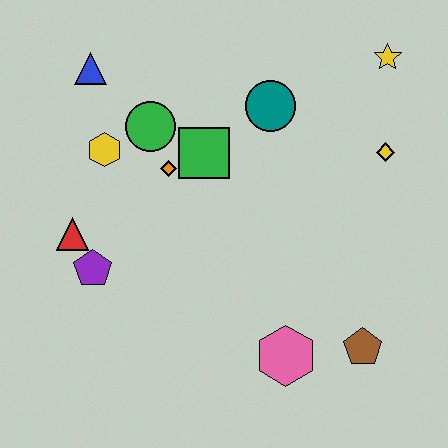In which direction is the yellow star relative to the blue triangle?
The yellow star is to the right of the blue triangle.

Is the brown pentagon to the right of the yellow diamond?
No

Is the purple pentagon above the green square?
No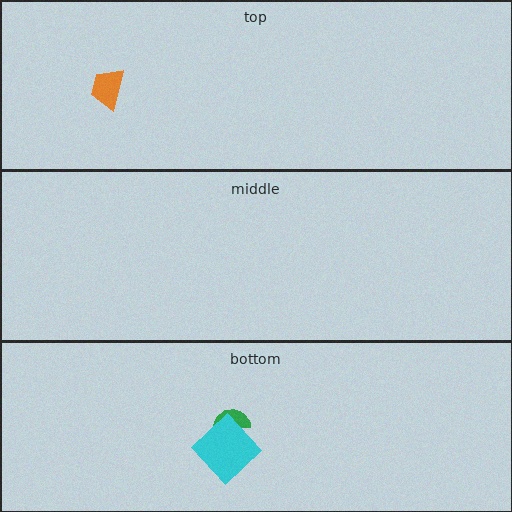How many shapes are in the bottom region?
2.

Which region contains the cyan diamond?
The bottom region.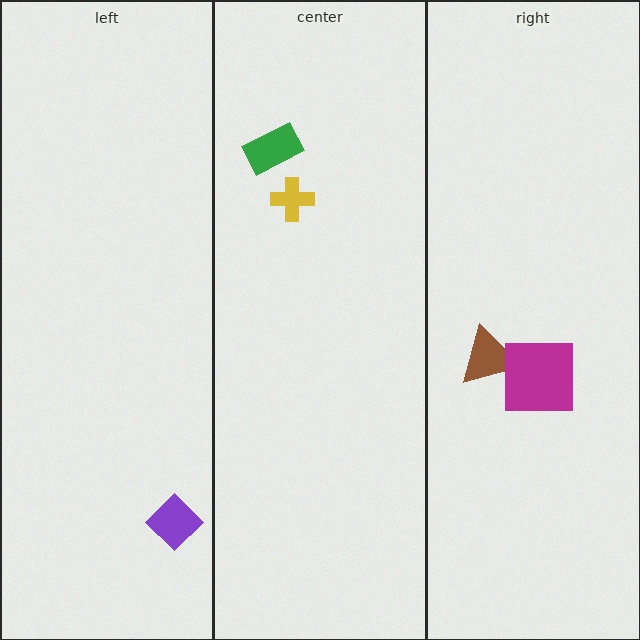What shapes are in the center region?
The green rectangle, the yellow cross.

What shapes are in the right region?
The brown triangle, the magenta square.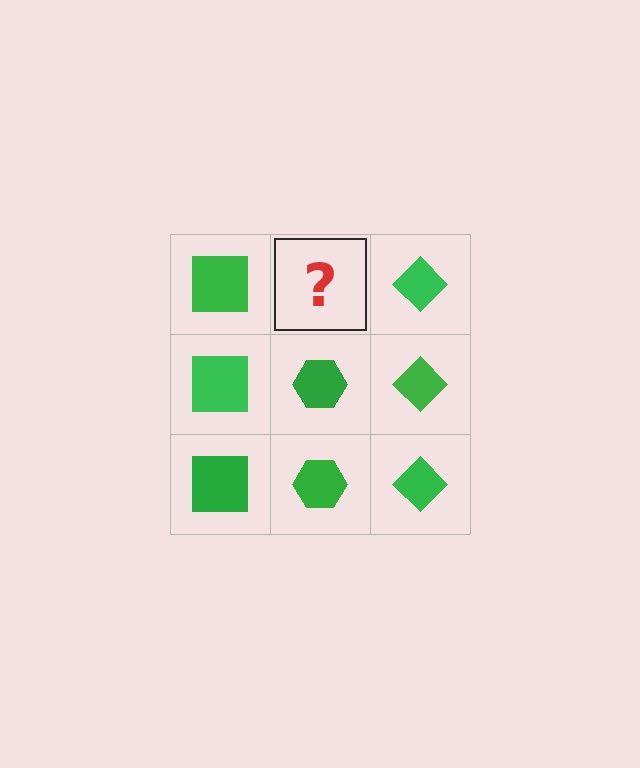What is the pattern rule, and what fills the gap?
The rule is that each column has a consistent shape. The gap should be filled with a green hexagon.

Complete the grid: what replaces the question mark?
The question mark should be replaced with a green hexagon.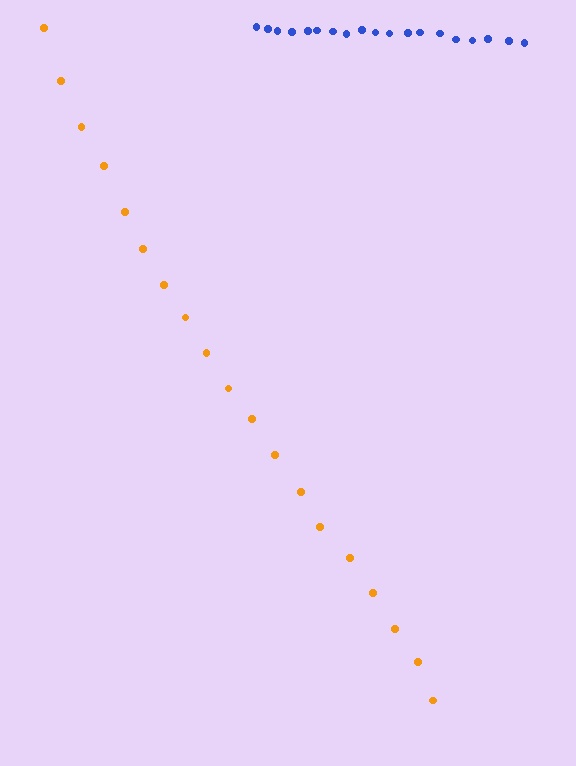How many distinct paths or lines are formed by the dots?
There are 2 distinct paths.